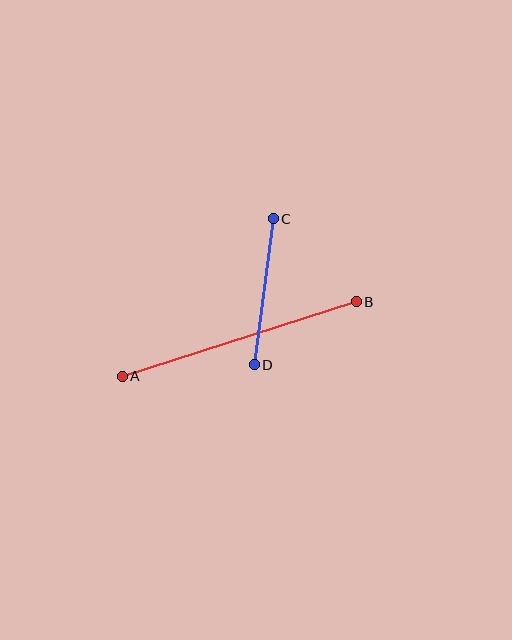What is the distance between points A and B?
The distance is approximately 245 pixels.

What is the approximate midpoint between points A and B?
The midpoint is at approximately (239, 339) pixels.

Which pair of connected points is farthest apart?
Points A and B are farthest apart.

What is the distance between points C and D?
The distance is approximately 147 pixels.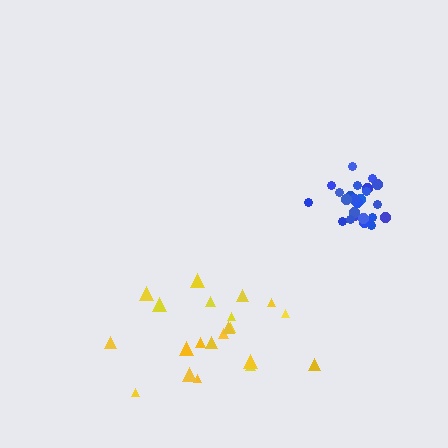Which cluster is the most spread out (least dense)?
Yellow.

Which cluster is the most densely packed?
Blue.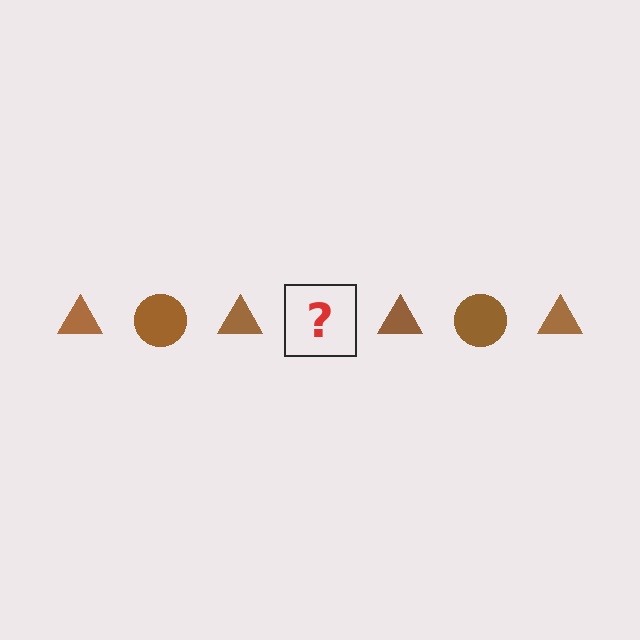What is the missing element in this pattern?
The missing element is a brown circle.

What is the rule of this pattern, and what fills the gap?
The rule is that the pattern cycles through triangle, circle shapes in brown. The gap should be filled with a brown circle.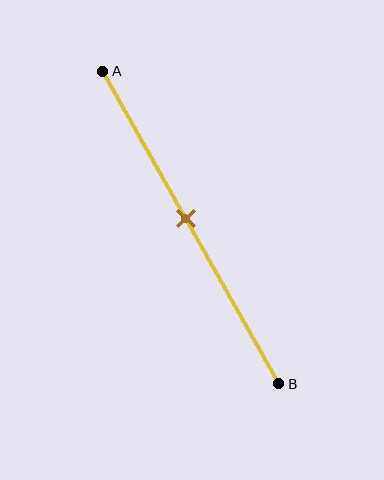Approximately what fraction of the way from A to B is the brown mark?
The brown mark is approximately 45% of the way from A to B.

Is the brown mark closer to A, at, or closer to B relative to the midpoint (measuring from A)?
The brown mark is approximately at the midpoint of segment AB.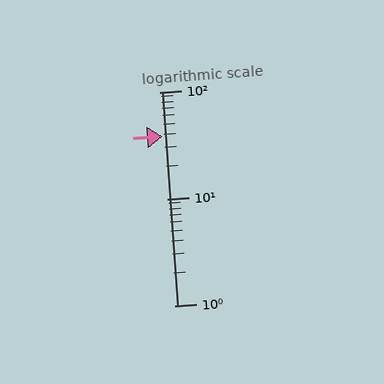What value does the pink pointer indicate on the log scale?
The pointer indicates approximately 38.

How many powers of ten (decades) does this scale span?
The scale spans 2 decades, from 1 to 100.